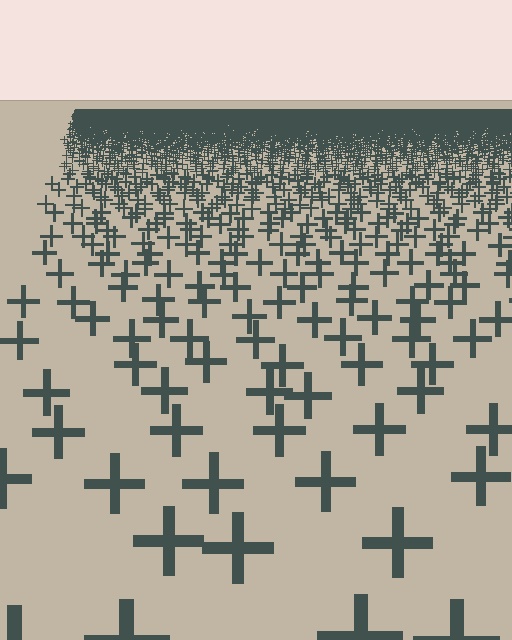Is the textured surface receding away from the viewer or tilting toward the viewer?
The surface is receding away from the viewer. Texture elements get smaller and denser toward the top.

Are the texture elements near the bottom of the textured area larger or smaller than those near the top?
Larger. Near the bottom, elements are closer to the viewer and appear at a bigger on-screen size.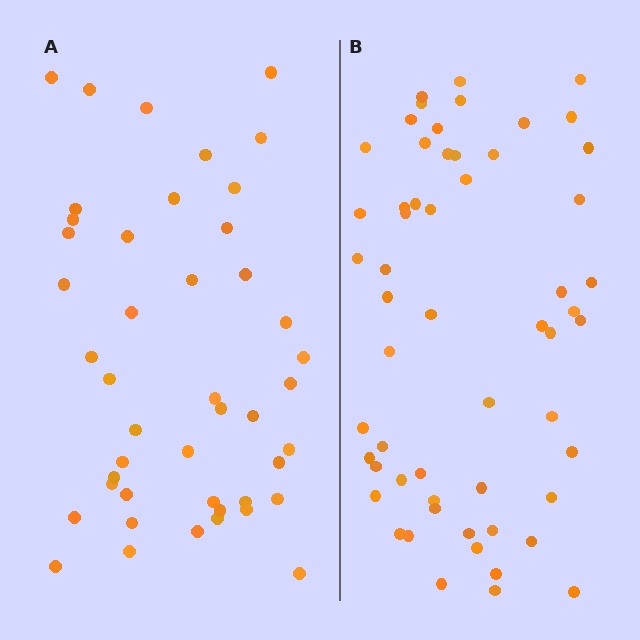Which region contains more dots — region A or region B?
Region B (the right region) has more dots.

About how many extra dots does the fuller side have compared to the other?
Region B has roughly 12 or so more dots than region A.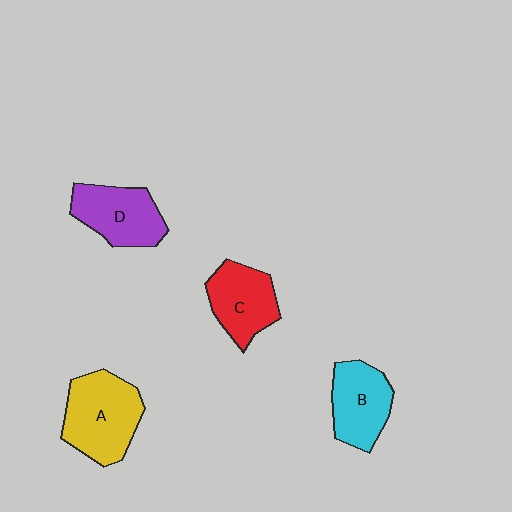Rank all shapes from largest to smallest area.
From largest to smallest: A (yellow), D (purple), C (red), B (cyan).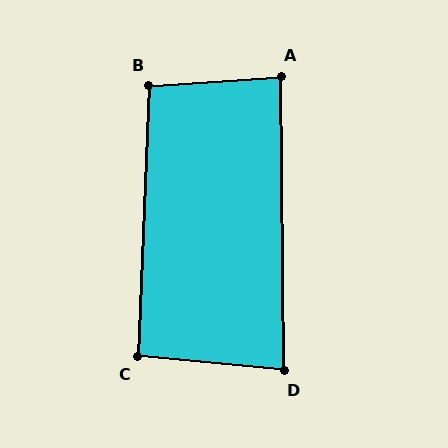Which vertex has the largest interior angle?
B, at approximately 96 degrees.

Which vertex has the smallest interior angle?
D, at approximately 84 degrees.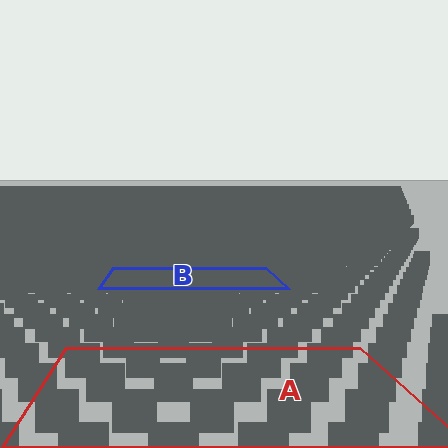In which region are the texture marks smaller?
The texture marks are smaller in region B, because it is farther away.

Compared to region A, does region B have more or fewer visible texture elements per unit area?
Region B has more texture elements per unit area — they are packed more densely because it is farther away.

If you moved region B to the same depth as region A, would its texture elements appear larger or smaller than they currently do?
They would appear larger. At a closer depth, the same texture elements are projected at a bigger on-screen size.